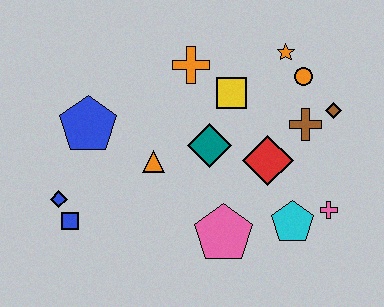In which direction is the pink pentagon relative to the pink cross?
The pink pentagon is to the left of the pink cross.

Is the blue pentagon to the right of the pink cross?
No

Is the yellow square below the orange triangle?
No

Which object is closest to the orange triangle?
The teal diamond is closest to the orange triangle.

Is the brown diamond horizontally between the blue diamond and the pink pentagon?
No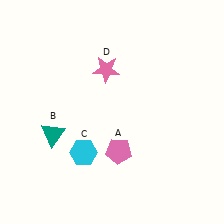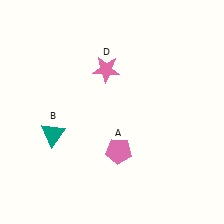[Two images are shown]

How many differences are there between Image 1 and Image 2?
There is 1 difference between the two images.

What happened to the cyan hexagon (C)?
The cyan hexagon (C) was removed in Image 2. It was in the bottom-left area of Image 1.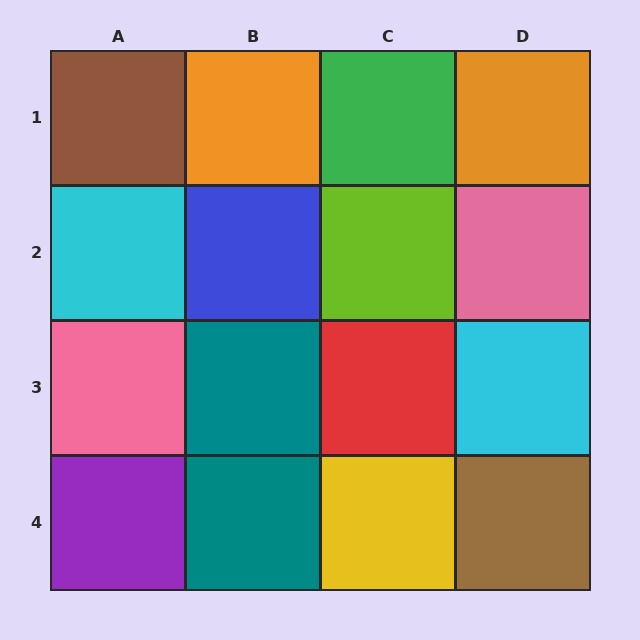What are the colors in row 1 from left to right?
Brown, orange, green, orange.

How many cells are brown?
2 cells are brown.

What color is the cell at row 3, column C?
Red.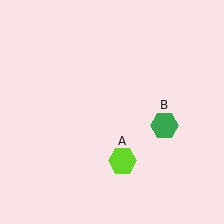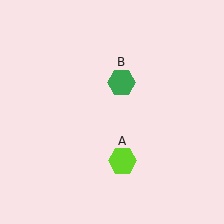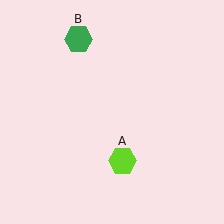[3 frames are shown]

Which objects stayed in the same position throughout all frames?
Lime hexagon (object A) remained stationary.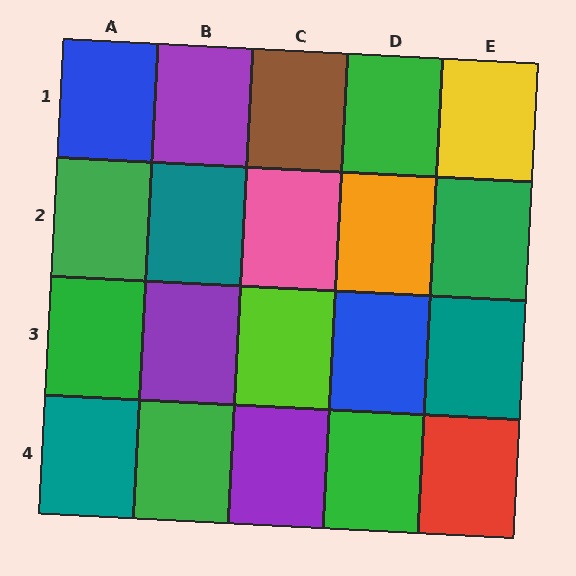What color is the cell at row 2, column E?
Green.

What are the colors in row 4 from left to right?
Teal, green, purple, green, red.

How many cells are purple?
3 cells are purple.